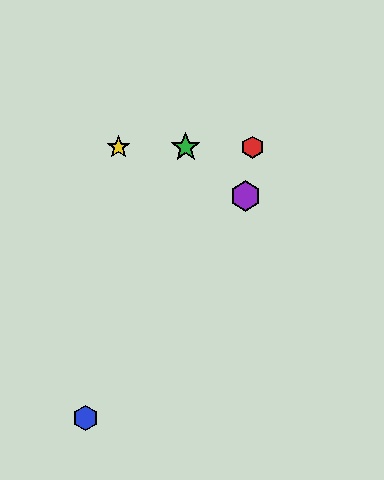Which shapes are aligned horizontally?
The red hexagon, the green star, the yellow star are aligned horizontally.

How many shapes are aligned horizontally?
3 shapes (the red hexagon, the green star, the yellow star) are aligned horizontally.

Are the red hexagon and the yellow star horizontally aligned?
Yes, both are at y≈147.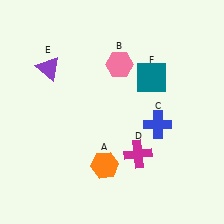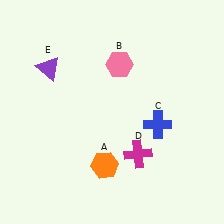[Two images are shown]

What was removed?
The teal square (F) was removed in Image 2.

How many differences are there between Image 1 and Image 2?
There is 1 difference between the two images.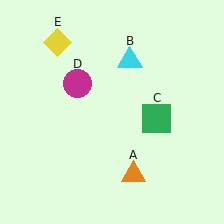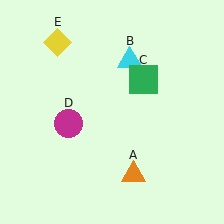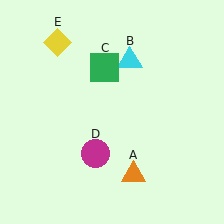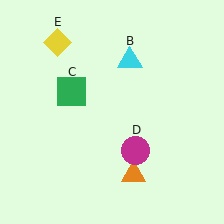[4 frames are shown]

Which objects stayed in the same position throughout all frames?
Orange triangle (object A) and cyan triangle (object B) and yellow diamond (object E) remained stationary.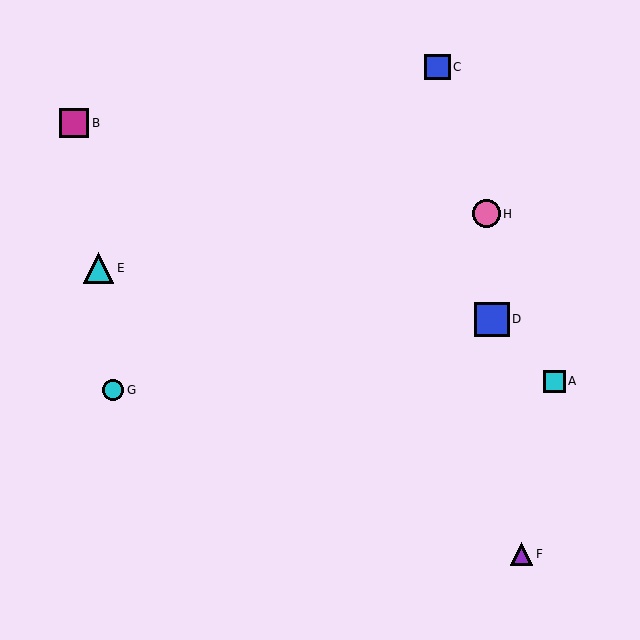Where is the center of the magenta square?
The center of the magenta square is at (74, 123).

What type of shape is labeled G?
Shape G is a cyan circle.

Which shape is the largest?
The blue square (labeled D) is the largest.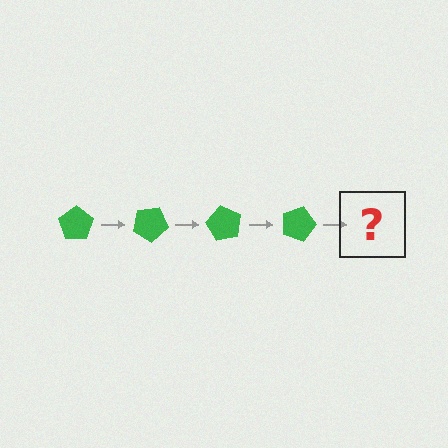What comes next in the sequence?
The next element should be a green pentagon rotated 120 degrees.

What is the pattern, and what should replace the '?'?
The pattern is that the pentagon rotates 30 degrees each step. The '?' should be a green pentagon rotated 120 degrees.